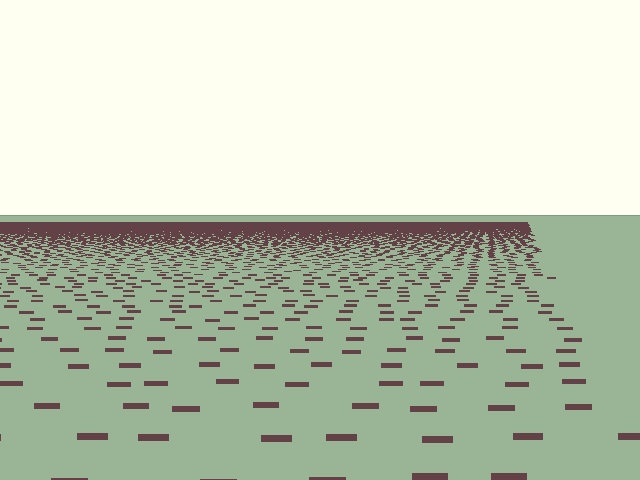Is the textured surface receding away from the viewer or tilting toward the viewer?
The surface is receding away from the viewer. Texture elements get smaller and denser toward the top.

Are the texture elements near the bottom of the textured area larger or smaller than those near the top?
Larger. Near the bottom, elements are closer to the viewer and appear at a bigger on-screen size.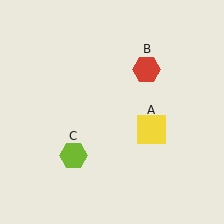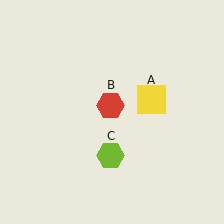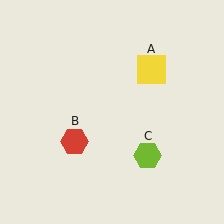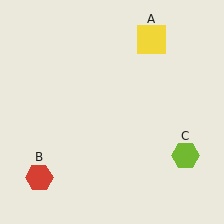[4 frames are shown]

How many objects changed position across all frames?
3 objects changed position: yellow square (object A), red hexagon (object B), lime hexagon (object C).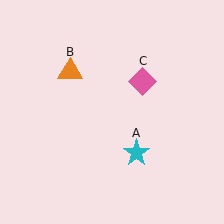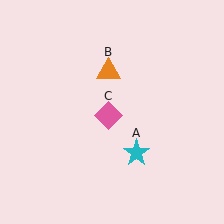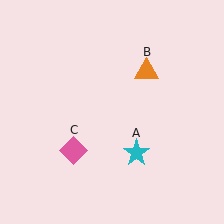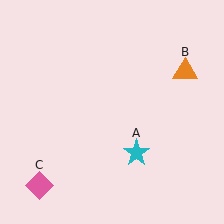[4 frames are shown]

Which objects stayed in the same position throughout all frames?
Cyan star (object A) remained stationary.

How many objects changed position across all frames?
2 objects changed position: orange triangle (object B), pink diamond (object C).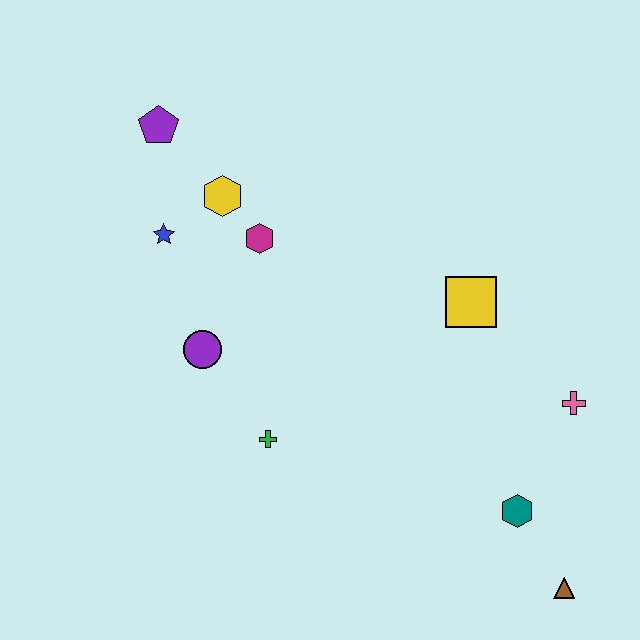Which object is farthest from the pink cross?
The purple pentagon is farthest from the pink cross.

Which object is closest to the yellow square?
The pink cross is closest to the yellow square.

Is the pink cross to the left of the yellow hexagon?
No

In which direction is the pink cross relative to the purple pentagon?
The pink cross is to the right of the purple pentagon.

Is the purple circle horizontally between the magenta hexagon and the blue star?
Yes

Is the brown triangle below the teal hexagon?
Yes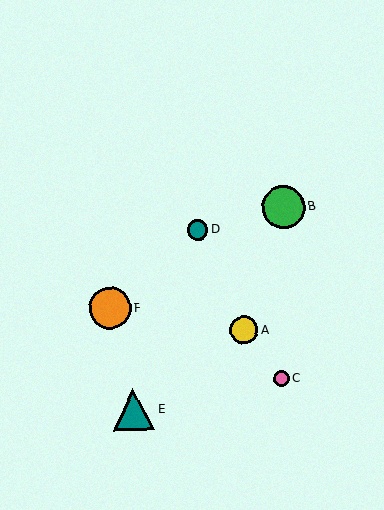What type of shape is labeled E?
Shape E is a teal triangle.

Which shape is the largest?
The green circle (labeled B) is the largest.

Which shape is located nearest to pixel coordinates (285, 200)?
The green circle (labeled B) at (283, 207) is nearest to that location.